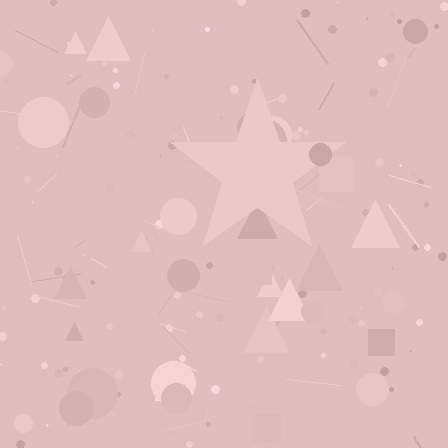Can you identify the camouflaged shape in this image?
The camouflaged shape is a star.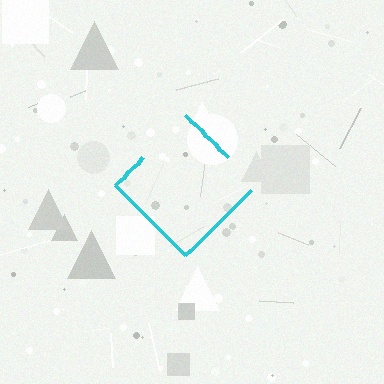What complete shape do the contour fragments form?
The contour fragments form a diamond.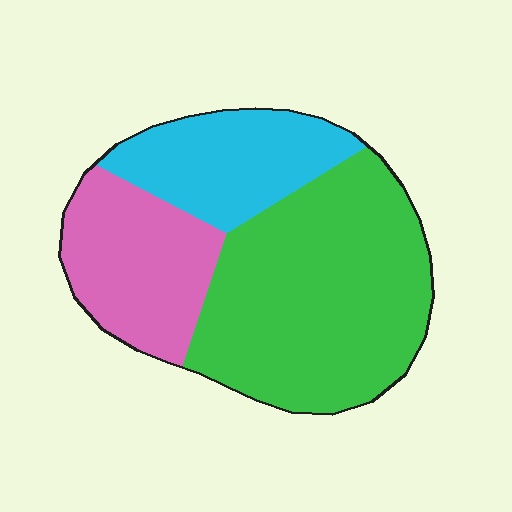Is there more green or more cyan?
Green.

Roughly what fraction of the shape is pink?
Pink covers 25% of the shape.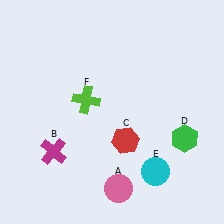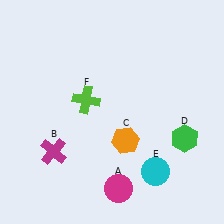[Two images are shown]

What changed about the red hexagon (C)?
In Image 1, C is red. In Image 2, it changed to orange.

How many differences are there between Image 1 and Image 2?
There are 2 differences between the two images.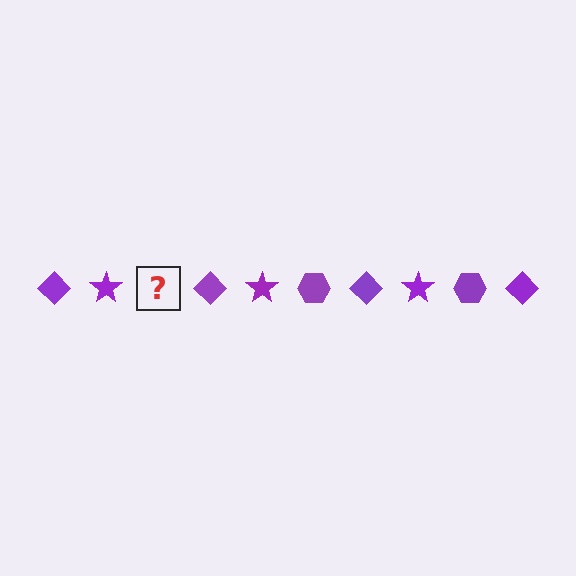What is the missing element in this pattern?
The missing element is a purple hexagon.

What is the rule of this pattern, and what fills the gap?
The rule is that the pattern cycles through diamond, star, hexagon shapes in purple. The gap should be filled with a purple hexagon.